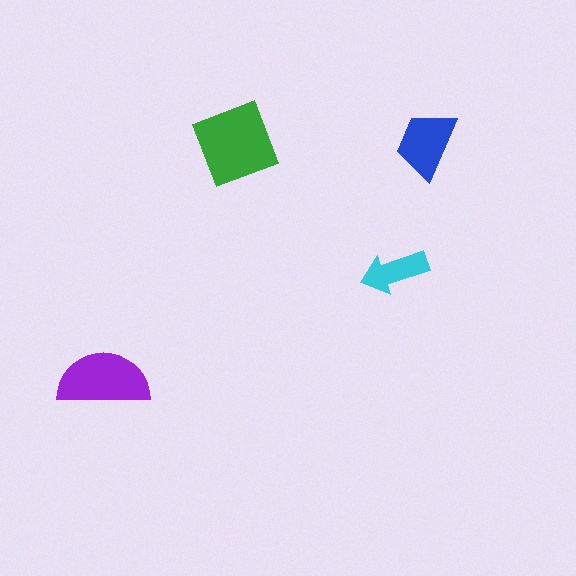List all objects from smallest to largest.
The cyan arrow, the blue trapezoid, the purple semicircle, the green square.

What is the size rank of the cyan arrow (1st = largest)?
4th.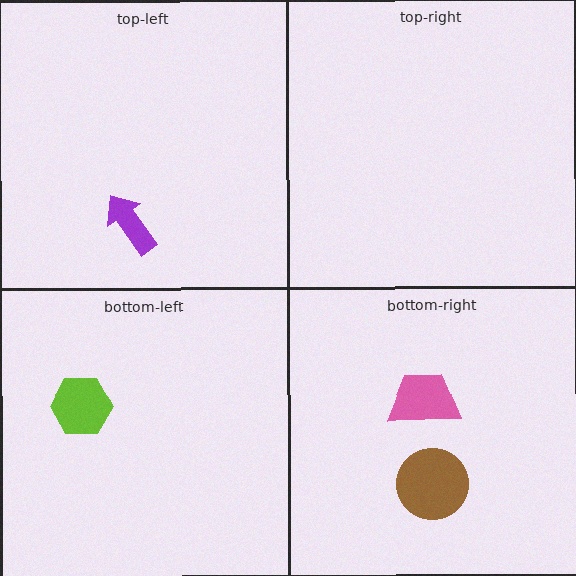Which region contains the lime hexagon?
The bottom-left region.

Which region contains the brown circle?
The bottom-right region.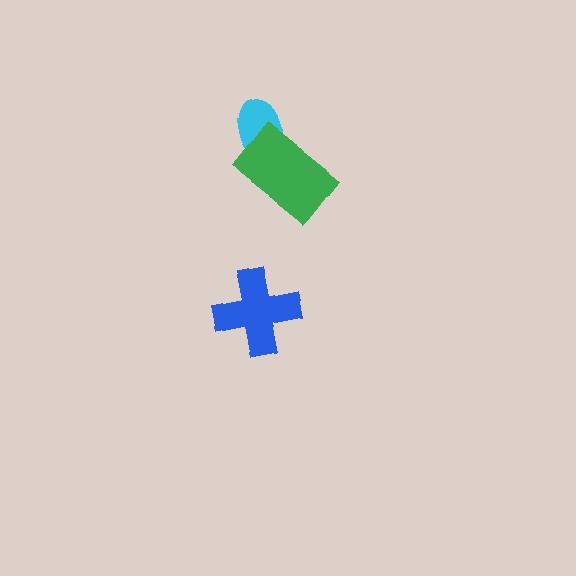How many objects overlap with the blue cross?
0 objects overlap with the blue cross.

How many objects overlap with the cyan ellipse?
1 object overlaps with the cyan ellipse.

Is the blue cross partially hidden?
No, no other shape covers it.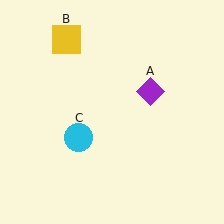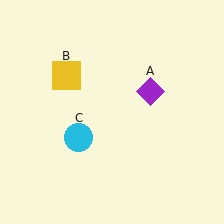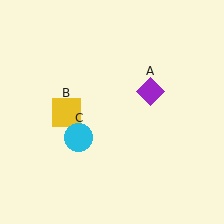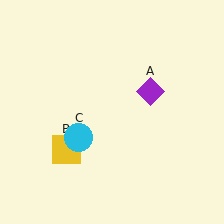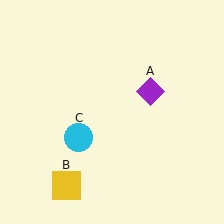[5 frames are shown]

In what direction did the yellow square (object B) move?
The yellow square (object B) moved down.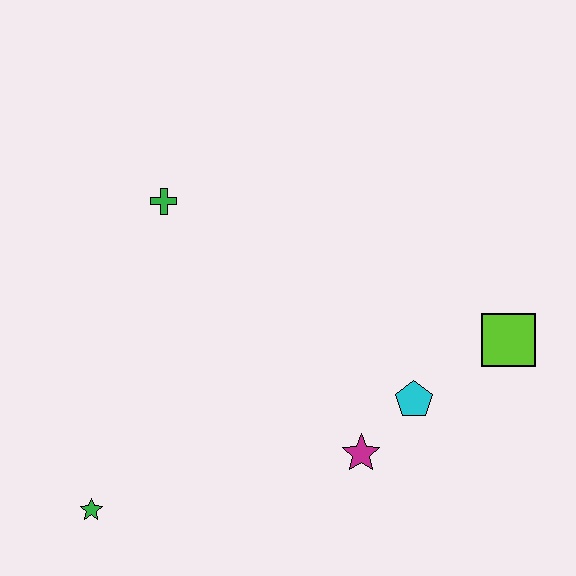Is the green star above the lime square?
No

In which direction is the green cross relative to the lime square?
The green cross is to the left of the lime square.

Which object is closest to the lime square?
The cyan pentagon is closest to the lime square.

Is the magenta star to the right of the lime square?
No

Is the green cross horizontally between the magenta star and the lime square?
No